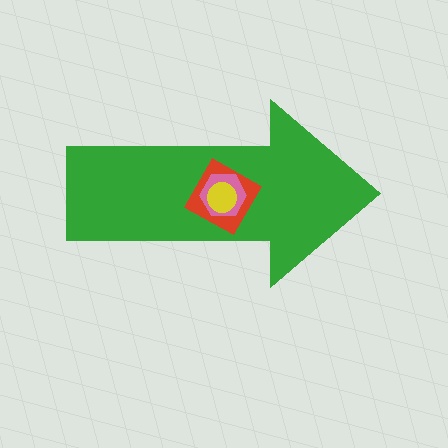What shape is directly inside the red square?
The pink hexagon.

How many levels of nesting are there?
4.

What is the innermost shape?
The yellow circle.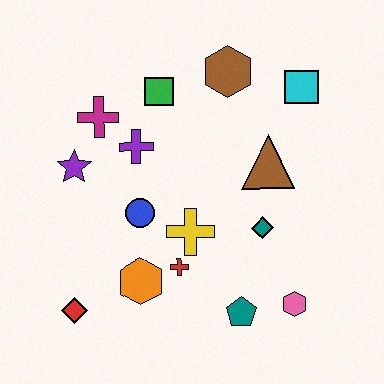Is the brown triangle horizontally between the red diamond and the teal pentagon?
No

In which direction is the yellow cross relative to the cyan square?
The yellow cross is below the cyan square.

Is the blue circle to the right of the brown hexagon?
No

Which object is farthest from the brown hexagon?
The red diamond is farthest from the brown hexagon.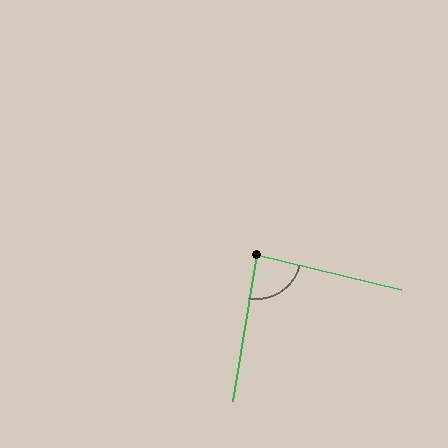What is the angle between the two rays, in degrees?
Approximately 86 degrees.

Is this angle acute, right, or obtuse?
It is approximately a right angle.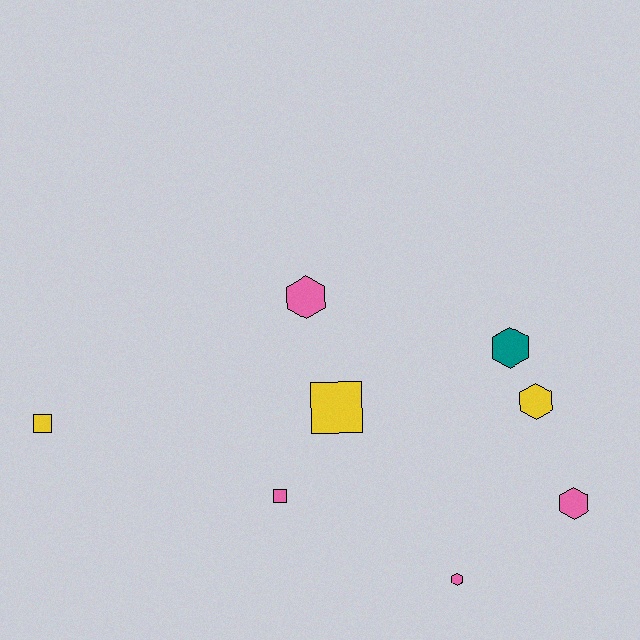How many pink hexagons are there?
There are 3 pink hexagons.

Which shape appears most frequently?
Hexagon, with 5 objects.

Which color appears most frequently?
Pink, with 4 objects.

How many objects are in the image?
There are 8 objects.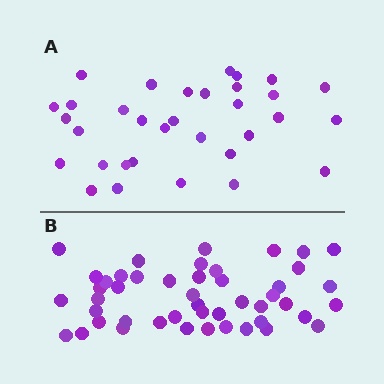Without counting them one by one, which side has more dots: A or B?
Region B (the bottom region) has more dots.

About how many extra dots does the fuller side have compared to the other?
Region B has approximately 15 more dots than region A.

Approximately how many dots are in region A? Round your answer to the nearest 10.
About 30 dots. (The exact count is 33, which rounds to 30.)